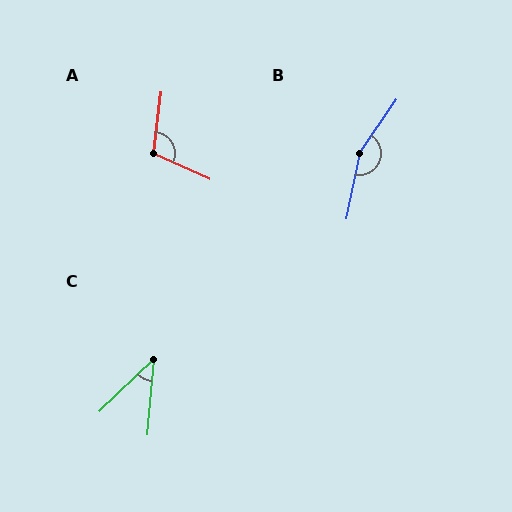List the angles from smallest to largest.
C (42°), A (108°), B (157°).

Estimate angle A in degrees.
Approximately 108 degrees.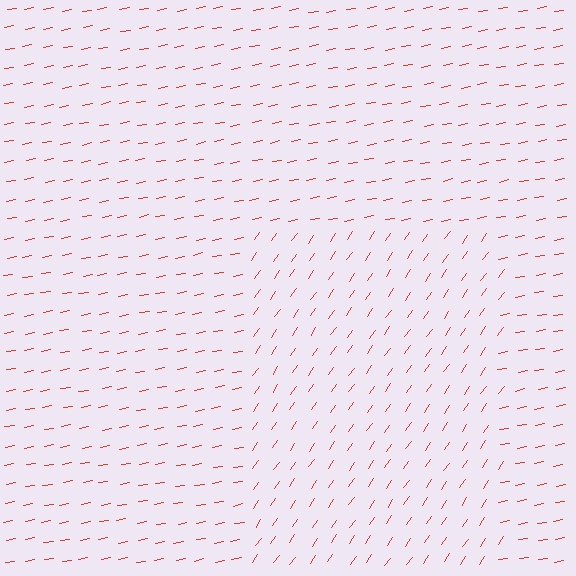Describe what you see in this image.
The image is filled with small red line segments. A rectangle region in the image has lines oriented differently from the surrounding lines, creating a visible texture boundary.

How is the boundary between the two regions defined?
The boundary is defined purely by a change in line orientation (approximately 45 degrees difference). All lines are the same color and thickness.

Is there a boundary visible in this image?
Yes, there is a texture boundary formed by a change in line orientation.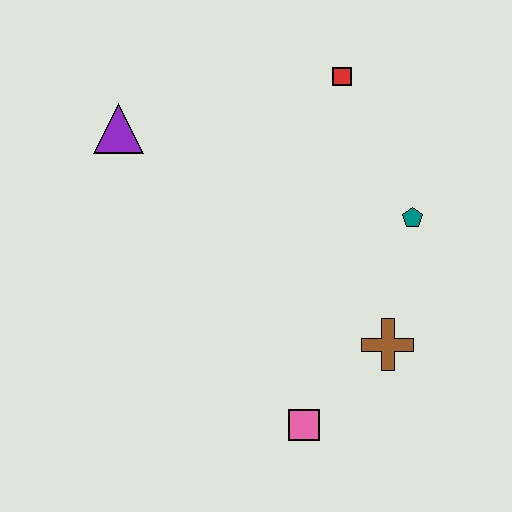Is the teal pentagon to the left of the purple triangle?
No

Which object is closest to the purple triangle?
The red square is closest to the purple triangle.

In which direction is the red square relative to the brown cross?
The red square is above the brown cross.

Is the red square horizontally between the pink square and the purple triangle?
No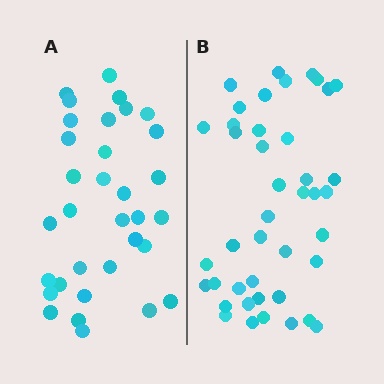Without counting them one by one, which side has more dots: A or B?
Region B (the right region) has more dots.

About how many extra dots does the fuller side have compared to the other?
Region B has roughly 8 or so more dots than region A.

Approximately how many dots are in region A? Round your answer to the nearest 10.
About 30 dots. (The exact count is 33, which rounds to 30.)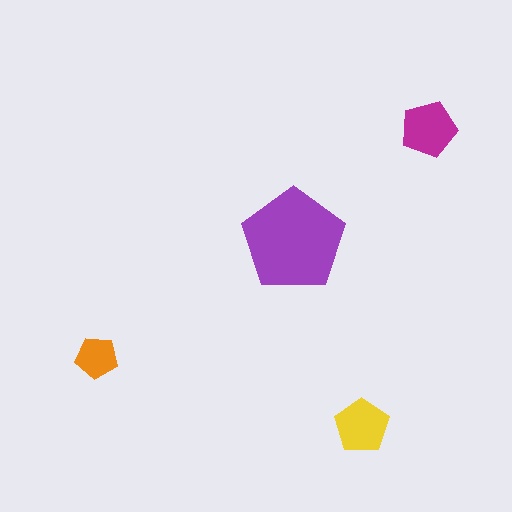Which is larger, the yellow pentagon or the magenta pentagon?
The magenta one.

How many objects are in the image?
There are 4 objects in the image.